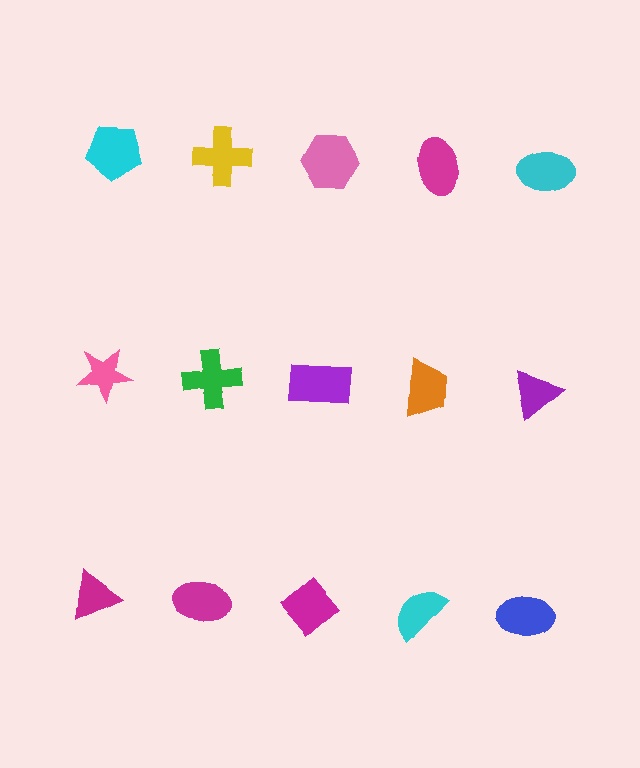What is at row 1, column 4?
A magenta ellipse.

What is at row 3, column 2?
A magenta ellipse.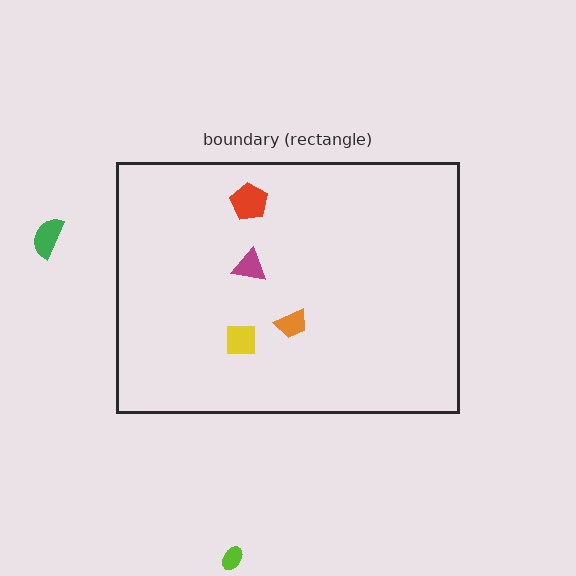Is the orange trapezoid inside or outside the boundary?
Inside.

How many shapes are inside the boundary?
4 inside, 2 outside.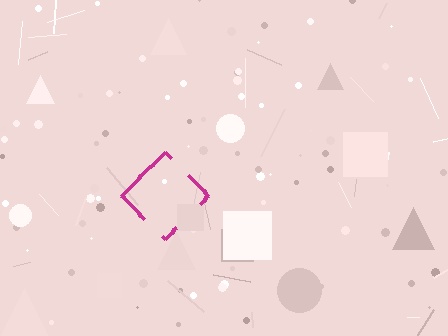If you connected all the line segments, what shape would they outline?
They would outline a diamond.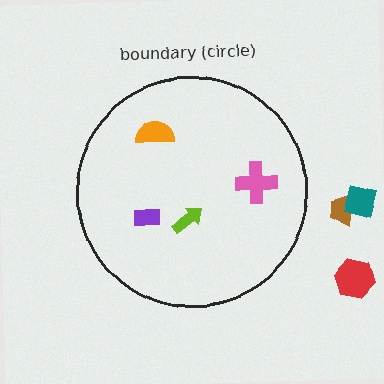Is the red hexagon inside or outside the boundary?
Outside.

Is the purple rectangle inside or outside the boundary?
Inside.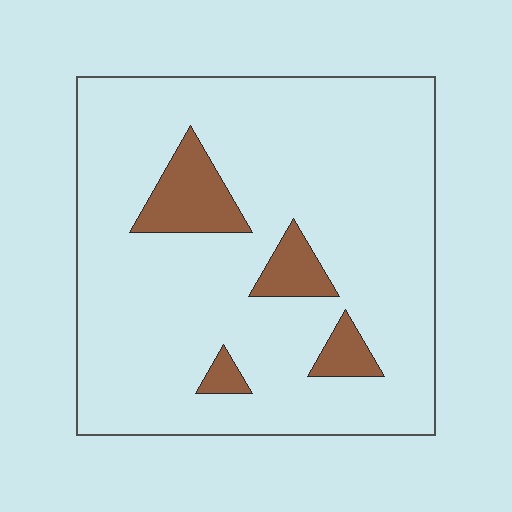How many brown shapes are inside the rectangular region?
4.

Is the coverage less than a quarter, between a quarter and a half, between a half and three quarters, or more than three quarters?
Less than a quarter.